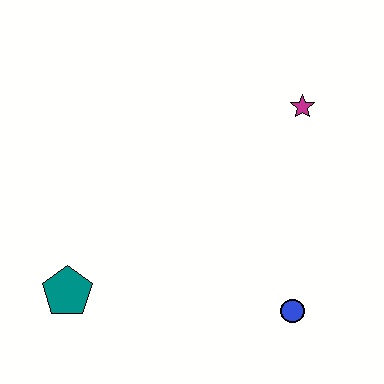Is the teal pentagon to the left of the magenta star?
Yes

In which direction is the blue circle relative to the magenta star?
The blue circle is below the magenta star.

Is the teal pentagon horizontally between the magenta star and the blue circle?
No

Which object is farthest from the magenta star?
The teal pentagon is farthest from the magenta star.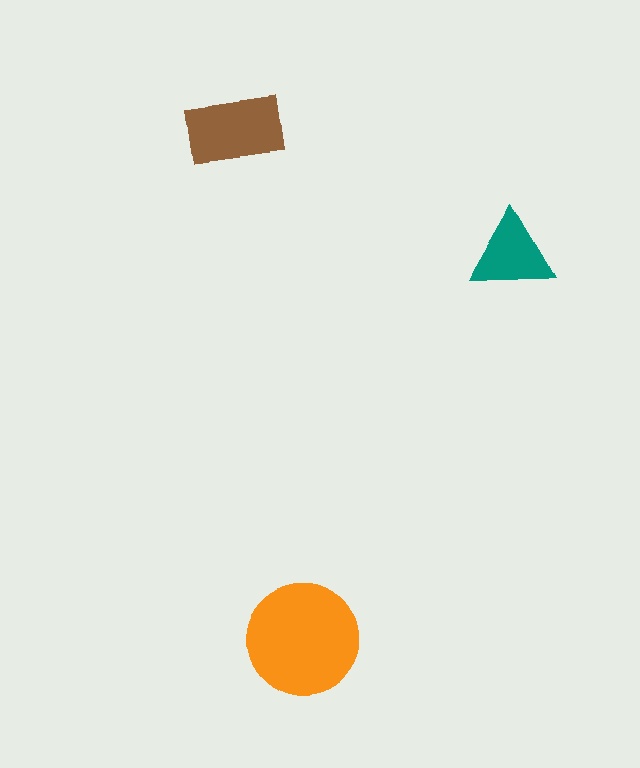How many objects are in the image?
There are 3 objects in the image.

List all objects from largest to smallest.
The orange circle, the brown rectangle, the teal triangle.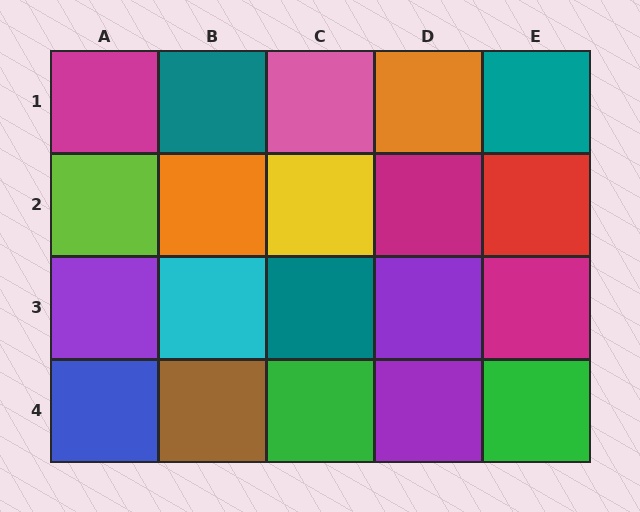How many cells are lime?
1 cell is lime.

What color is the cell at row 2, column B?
Orange.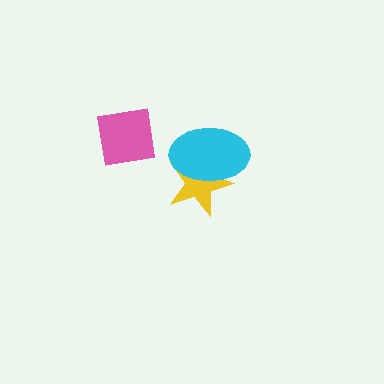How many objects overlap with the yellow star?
1 object overlaps with the yellow star.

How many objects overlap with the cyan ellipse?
1 object overlaps with the cyan ellipse.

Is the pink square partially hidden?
No, no other shape covers it.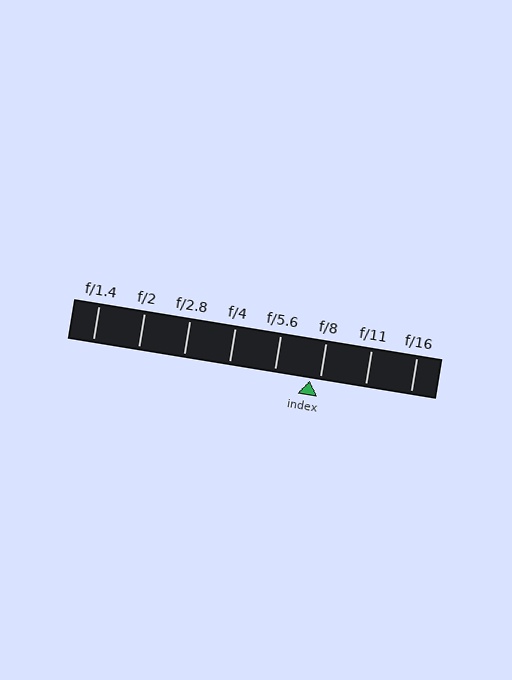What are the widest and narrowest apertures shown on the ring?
The widest aperture shown is f/1.4 and the narrowest is f/16.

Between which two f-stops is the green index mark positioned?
The index mark is between f/5.6 and f/8.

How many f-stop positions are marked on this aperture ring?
There are 8 f-stop positions marked.